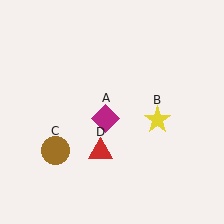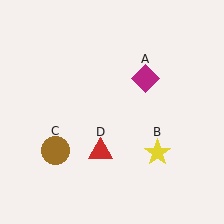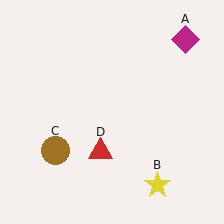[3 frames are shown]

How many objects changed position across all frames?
2 objects changed position: magenta diamond (object A), yellow star (object B).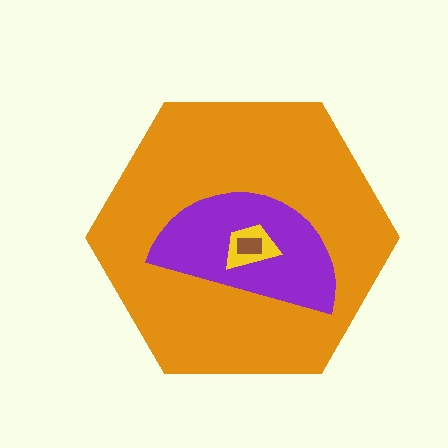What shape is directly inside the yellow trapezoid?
The brown rectangle.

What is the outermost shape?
The orange hexagon.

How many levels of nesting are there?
4.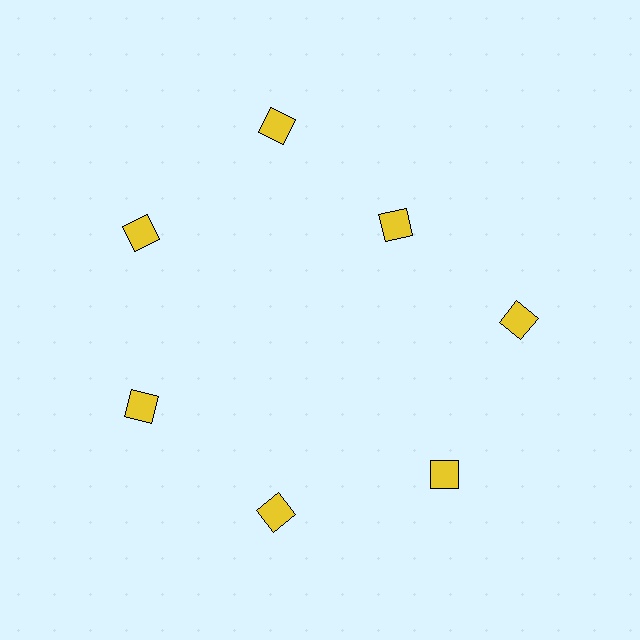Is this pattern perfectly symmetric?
No. The 7 yellow diamonds are arranged in a ring, but one element near the 1 o'clock position is pulled inward toward the center, breaking the 7-fold rotational symmetry.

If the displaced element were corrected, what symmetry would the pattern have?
It would have 7-fold rotational symmetry — the pattern would map onto itself every 51 degrees.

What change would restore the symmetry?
The symmetry would be restored by moving it outward, back onto the ring so that all 7 diamonds sit at equal angles and equal distance from the center.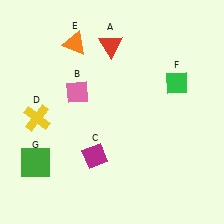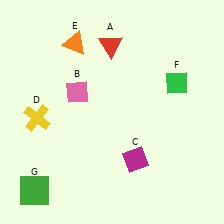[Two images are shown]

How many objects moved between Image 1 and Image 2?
2 objects moved between the two images.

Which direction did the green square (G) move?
The green square (G) moved down.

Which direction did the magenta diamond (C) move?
The magenta diamond (C) moved right.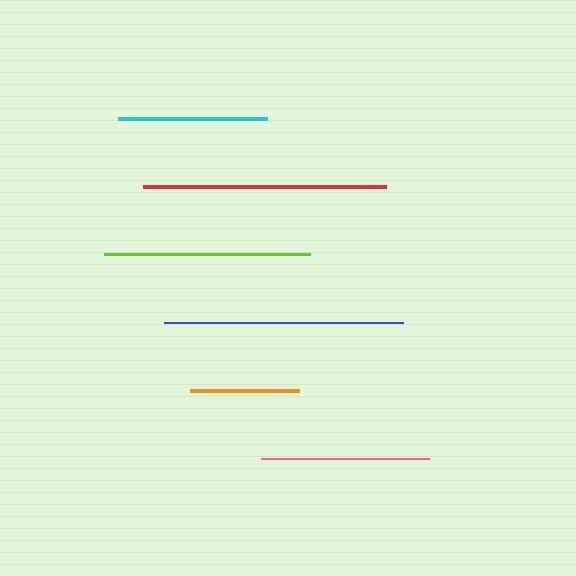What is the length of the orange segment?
The orange segment is approximately 109 pixels long.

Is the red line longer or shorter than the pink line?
The red line is longer than the pink line.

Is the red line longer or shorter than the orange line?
The red line is longer than the orange line.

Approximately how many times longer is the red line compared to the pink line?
The red line is approximately 1.5 times the length of the pink line.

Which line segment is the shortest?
The orange line is the shortest at approximately 109 pixels.